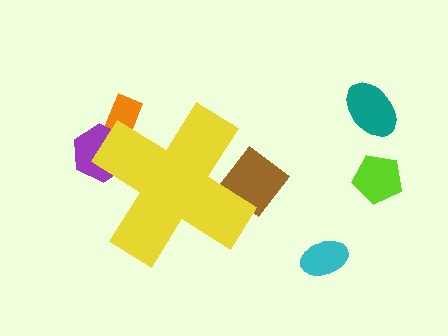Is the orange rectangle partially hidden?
Yes, the orange rectangle is partially hidden behind the yellow cross.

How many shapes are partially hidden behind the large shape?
3 shapes are partially hidden.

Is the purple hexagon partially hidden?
Yes, the purple hexagon is partially hidden behind the yellow cross.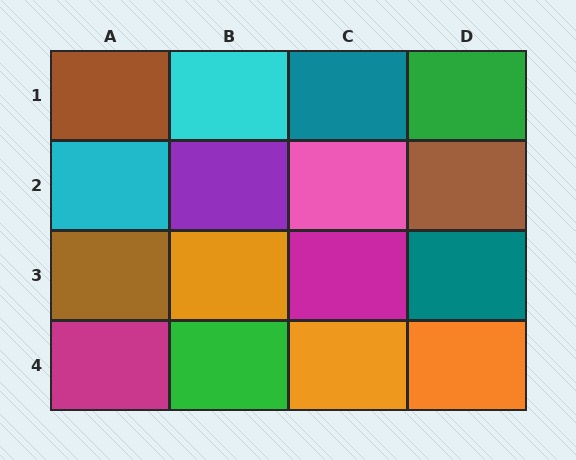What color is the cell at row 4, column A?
Magenta.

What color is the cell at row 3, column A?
Brown.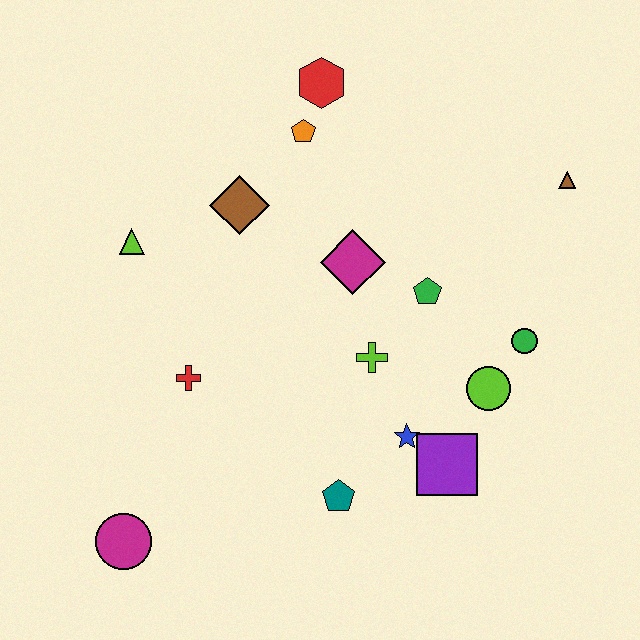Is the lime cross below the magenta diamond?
Yes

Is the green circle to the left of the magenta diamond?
No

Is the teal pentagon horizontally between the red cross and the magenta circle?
No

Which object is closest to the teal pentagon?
The blue star is closest to the teal pentagon.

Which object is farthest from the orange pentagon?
The magenta circle is farthest from the orange pentagon.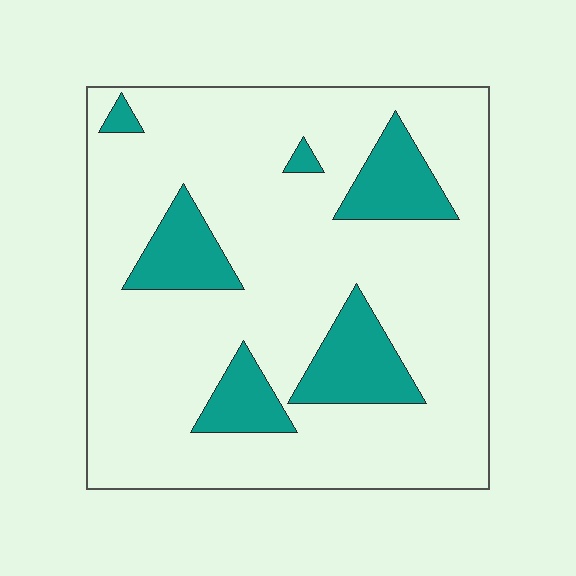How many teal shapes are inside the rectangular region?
6.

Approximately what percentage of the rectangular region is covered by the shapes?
Approximately 20%.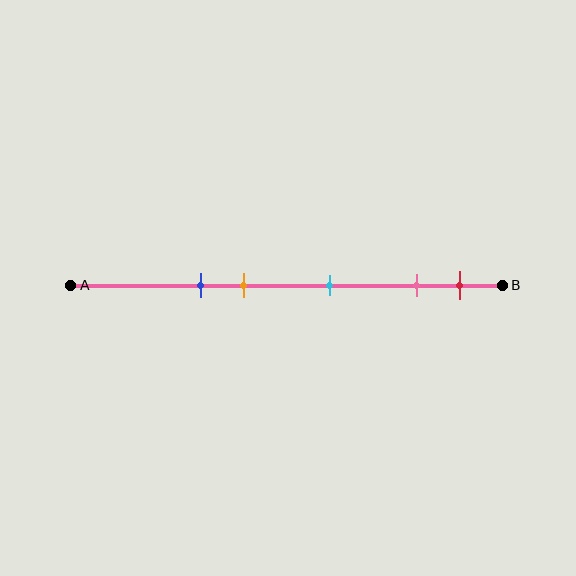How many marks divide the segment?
There are 5 marks dividing the segment.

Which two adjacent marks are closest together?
The pink and red marks are the closest adjacent pair.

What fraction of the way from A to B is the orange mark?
The orange mark is approximately 40% (0.4) of the way from A to B.